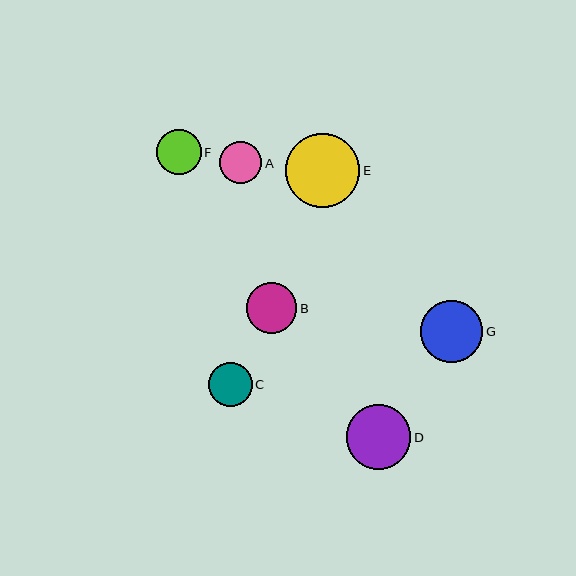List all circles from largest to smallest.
From largest to smallest: E, D, G, B, F, C, A.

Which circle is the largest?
Circle E is the largest with a size of approximately 74 pixels.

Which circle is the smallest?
Circle A is the smallest with a size of approximately 42 pixels.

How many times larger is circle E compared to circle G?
Circle E is approximately 1.2 times the size of circle G.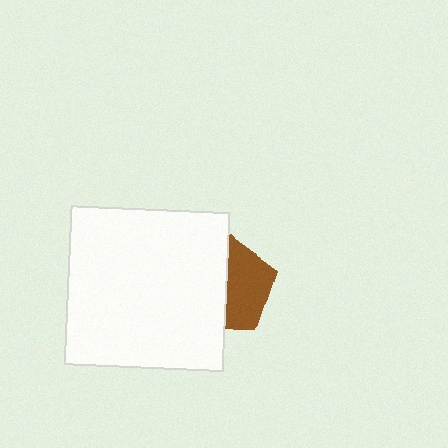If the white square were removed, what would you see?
You would see the complete brown pentagon.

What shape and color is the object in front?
The object in front is a white square.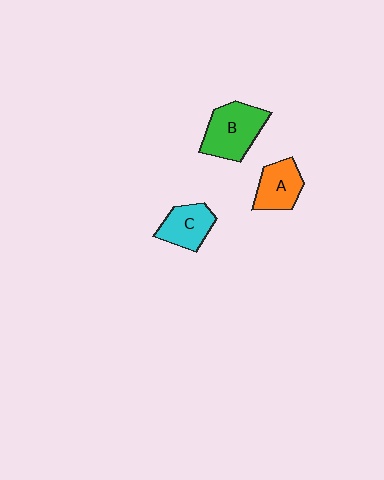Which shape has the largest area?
Shape B (green).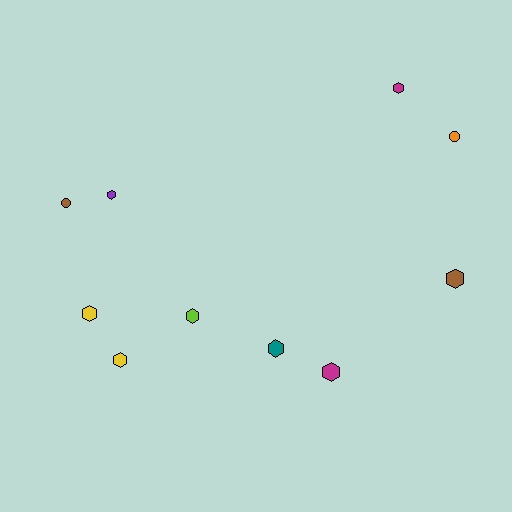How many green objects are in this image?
There are no green objects.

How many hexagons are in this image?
There are 8 hexagons.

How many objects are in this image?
There are 10 objects.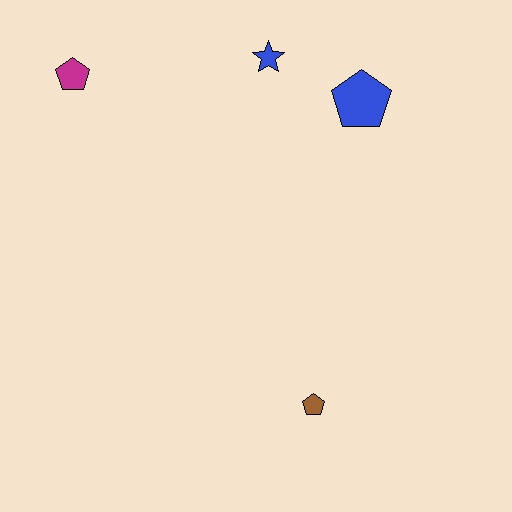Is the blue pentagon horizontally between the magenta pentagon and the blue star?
No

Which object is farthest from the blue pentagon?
The brown pentagon is farthest from the blue pentagon.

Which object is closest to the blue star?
The blue pentagon is closest to the blue star.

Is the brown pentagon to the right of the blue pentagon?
No